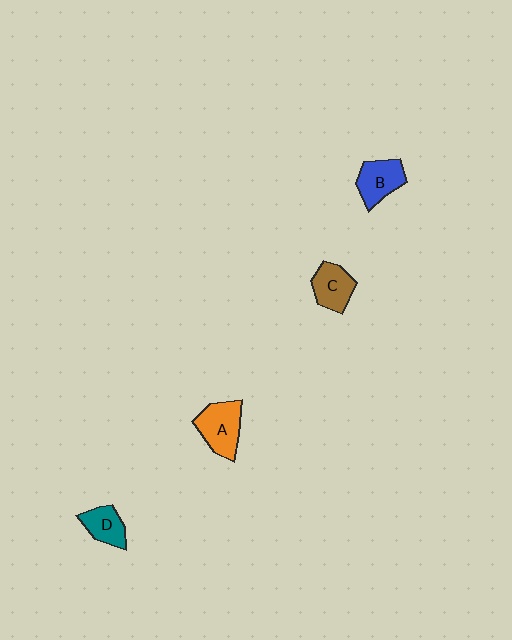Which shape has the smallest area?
Shape D (teal).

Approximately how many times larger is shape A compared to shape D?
Approximately 1.5 times.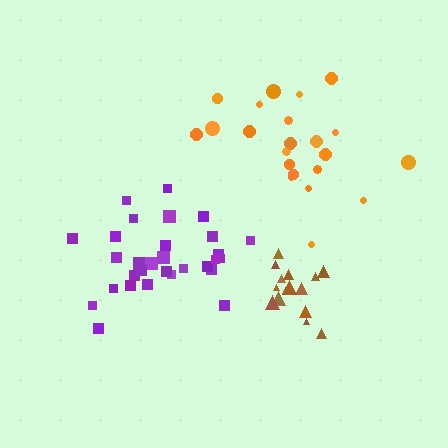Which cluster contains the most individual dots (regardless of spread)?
Purple (30).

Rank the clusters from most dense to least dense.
brown, purple, orange.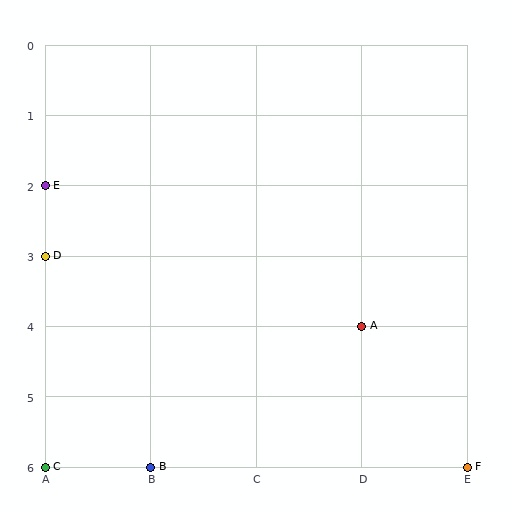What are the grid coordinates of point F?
Point F is at grid coordinates (E, 6).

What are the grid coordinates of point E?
Point E is at grid coordinates (A, 2).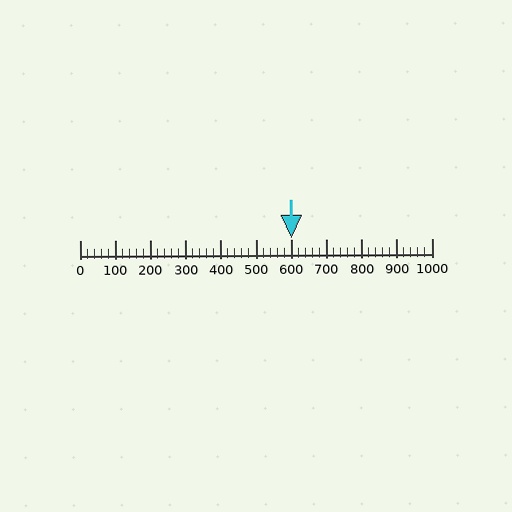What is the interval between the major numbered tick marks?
The major tick marks are spaced 100 units apart.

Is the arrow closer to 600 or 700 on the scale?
The arrow is closer to 600.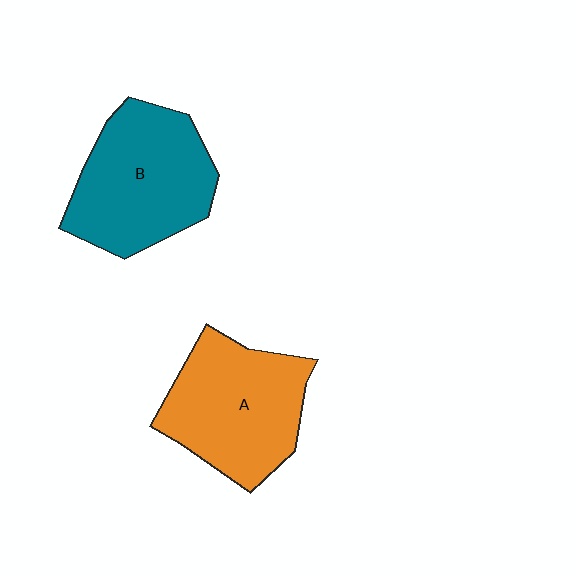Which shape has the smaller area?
Shape A (orange).